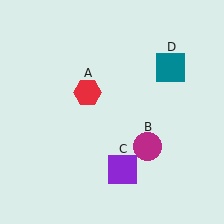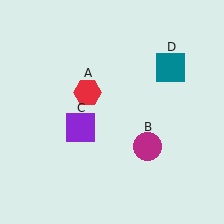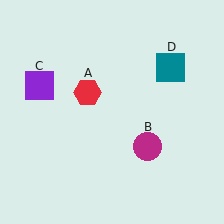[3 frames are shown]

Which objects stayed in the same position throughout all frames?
Red hexagon (object A) and magenta circle (object B) and teal square (object D) remained stationary.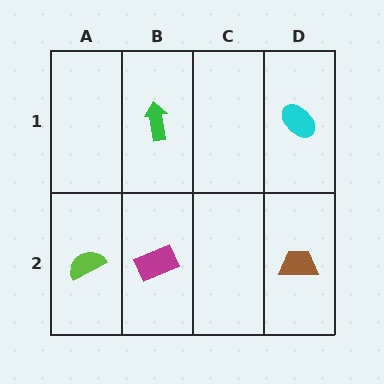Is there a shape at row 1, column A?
No, that cell is empty.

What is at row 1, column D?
A cyan ellipse.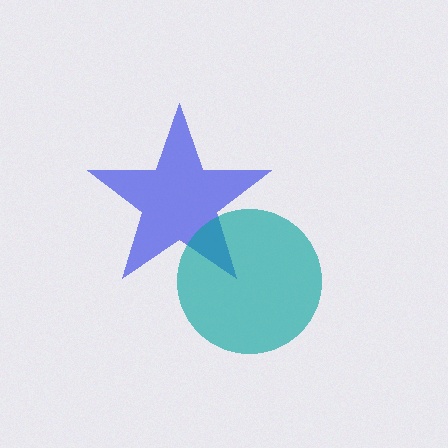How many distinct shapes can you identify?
There are 2 distinct shapes: a blue star, a teal circle.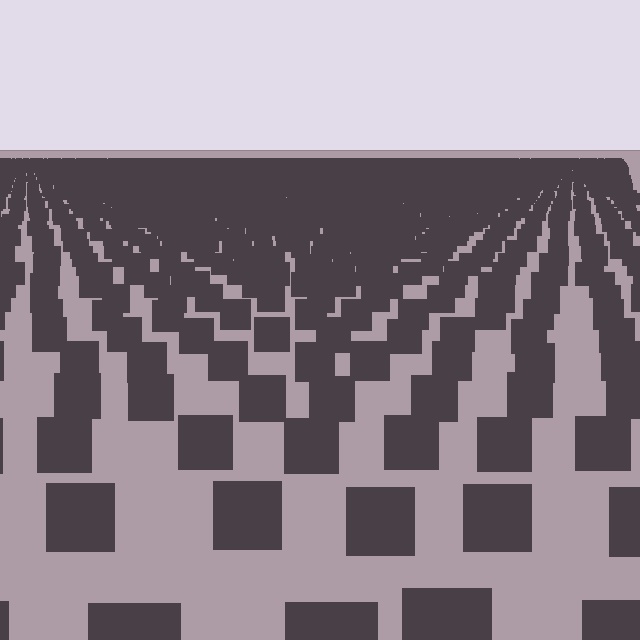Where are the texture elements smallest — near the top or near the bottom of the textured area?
Near the top.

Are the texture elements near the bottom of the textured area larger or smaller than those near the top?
Larger. Near the bottom, elements are closer to the viewer and appear at a bigger on-screen size.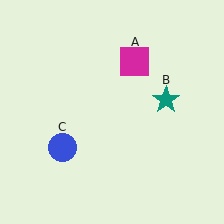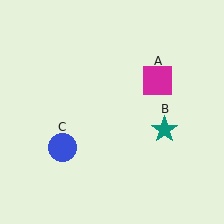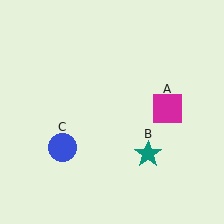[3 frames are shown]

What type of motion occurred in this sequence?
The magenta square (object A), teal star (object B) rotated clockwise around the center of the scene.